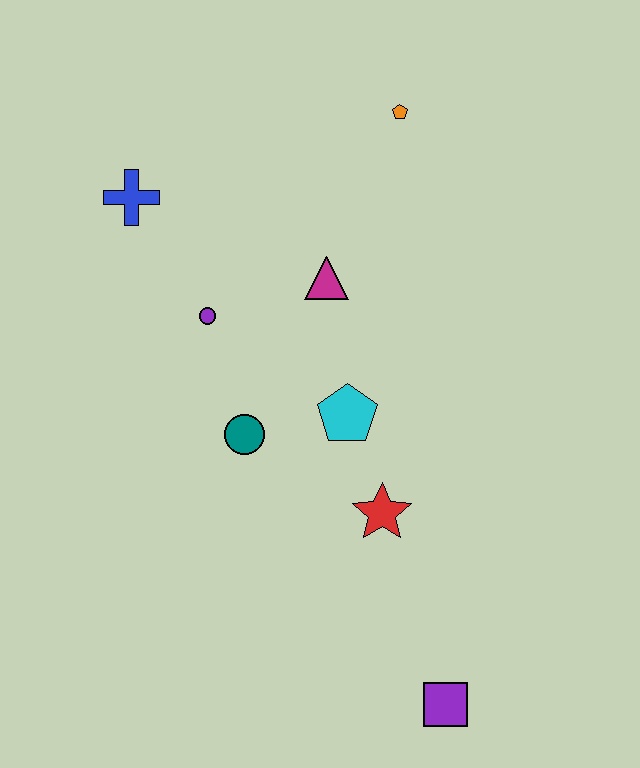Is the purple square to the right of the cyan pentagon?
Yes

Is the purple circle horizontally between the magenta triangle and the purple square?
No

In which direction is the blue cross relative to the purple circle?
The blue cross is above the purple circle.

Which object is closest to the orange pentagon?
The magenta triangle is closest to the orange pentagon.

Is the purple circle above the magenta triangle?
No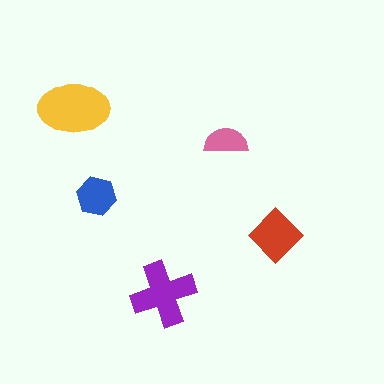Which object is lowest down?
The purple cross is bottommost.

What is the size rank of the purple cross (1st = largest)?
2nd.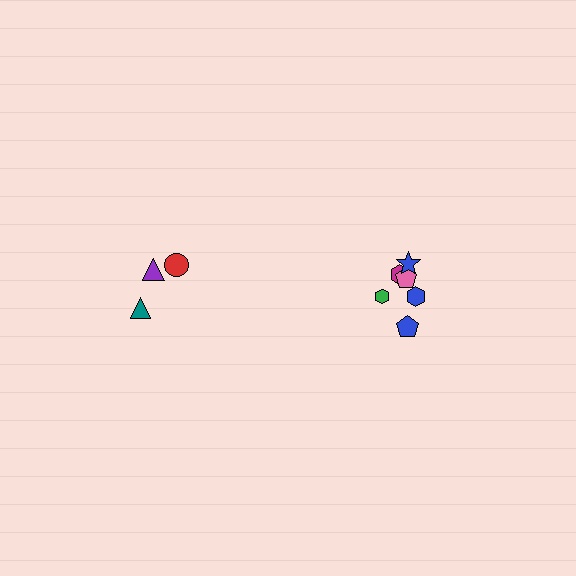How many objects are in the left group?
There are 3 objects.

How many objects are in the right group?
There are 6 objects.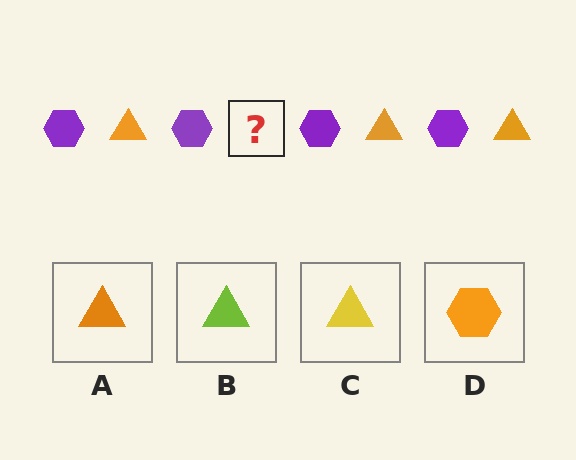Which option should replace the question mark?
Option A.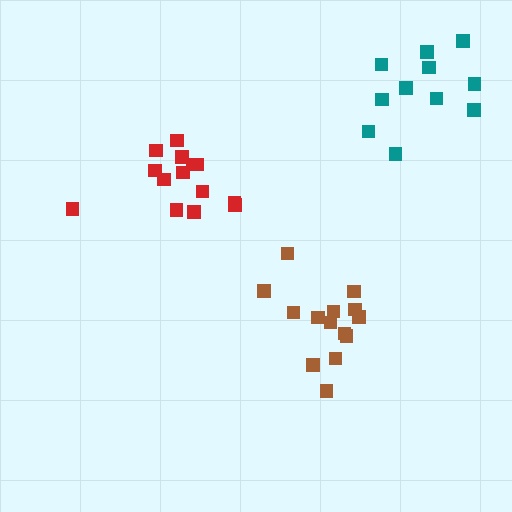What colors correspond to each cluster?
The clusters are colored: red, teal, brown.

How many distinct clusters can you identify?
There are 3 distinct clusters.